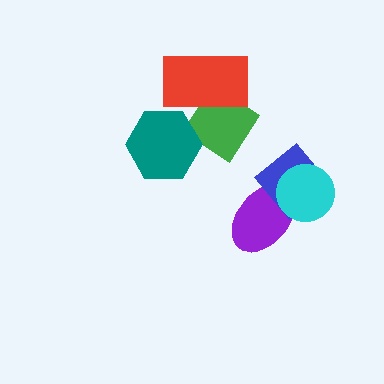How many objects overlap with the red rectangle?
1 object overlaps with the red rectangle.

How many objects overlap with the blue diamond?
2 objects overlap with the blue diamond.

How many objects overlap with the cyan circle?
2 objects overlap with the cyan circle.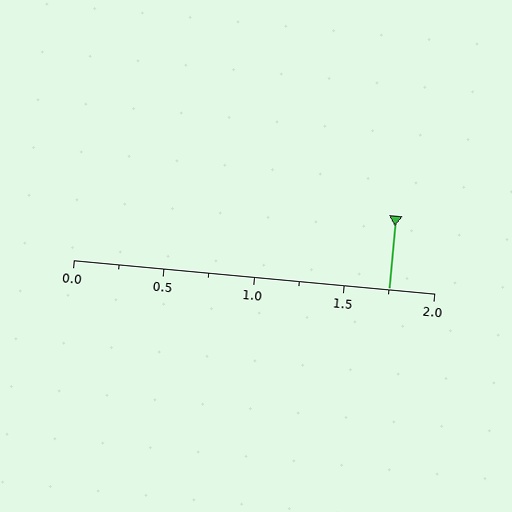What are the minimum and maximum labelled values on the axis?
The axis runs from 0.0 to 2.0.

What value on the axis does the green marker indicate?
The marker indicates approximately 1.75.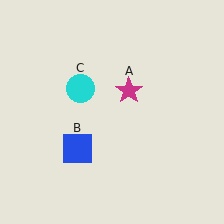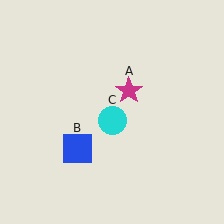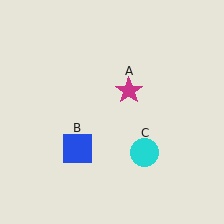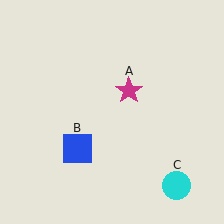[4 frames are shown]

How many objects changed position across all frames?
1 object changed position: cyan circle (object C).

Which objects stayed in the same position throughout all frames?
Magenta star (object A) and blue square (object B) remained stationary.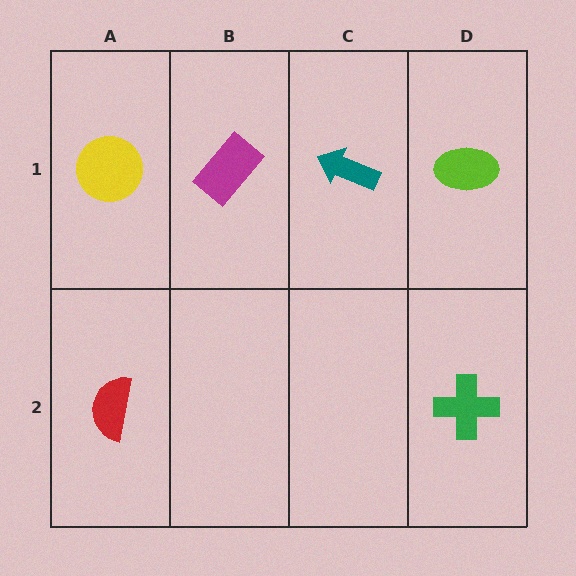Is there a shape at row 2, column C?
No, that cell is empty.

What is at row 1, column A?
A yellow circle.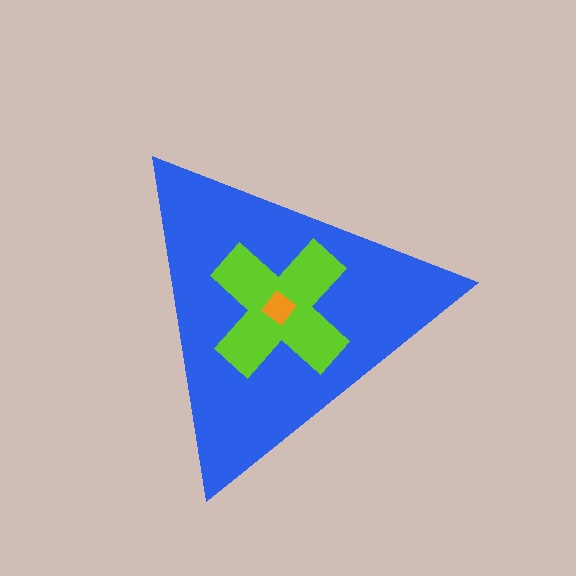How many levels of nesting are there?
3.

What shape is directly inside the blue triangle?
The lime cross.